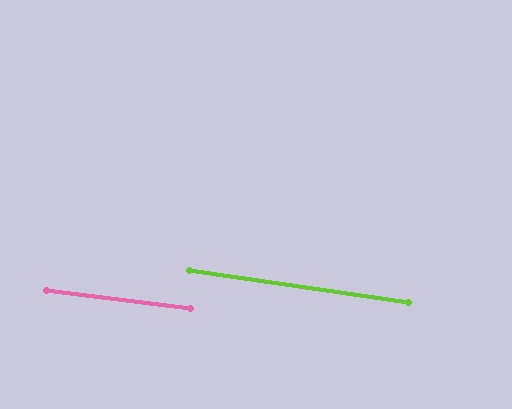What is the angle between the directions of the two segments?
Approximately 1 degree.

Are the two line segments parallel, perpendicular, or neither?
Parallel — their directions differ by only 1.2°.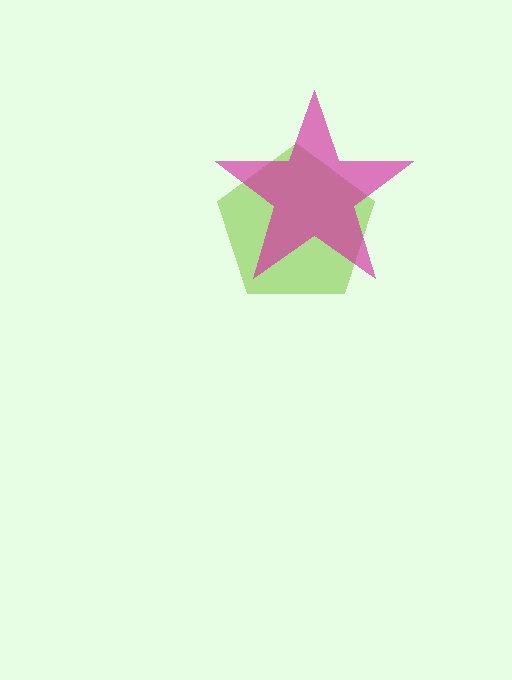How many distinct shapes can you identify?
There are 2 distinct shapes: a lime pentagon, a magenta star.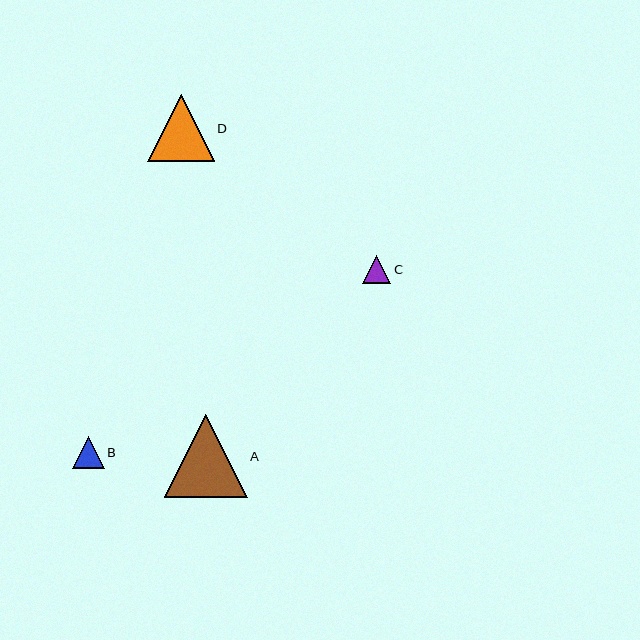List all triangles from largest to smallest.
From largest to smallest: A, D, B, C.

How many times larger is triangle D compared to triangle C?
Triangle D is approximately 2.4 times the size of triangle C.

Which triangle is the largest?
Triangle A is the largest with a size of approximately 83 pixels.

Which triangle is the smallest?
Triangle C is the smallest with a size of approximately 28 pixels.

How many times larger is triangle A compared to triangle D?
Triangle A is approximately 1.2 times the size of triangle D.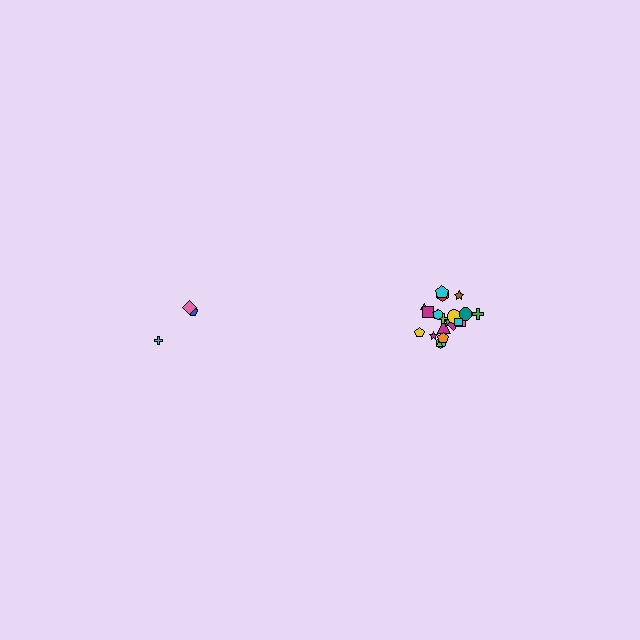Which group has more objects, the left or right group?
The right group.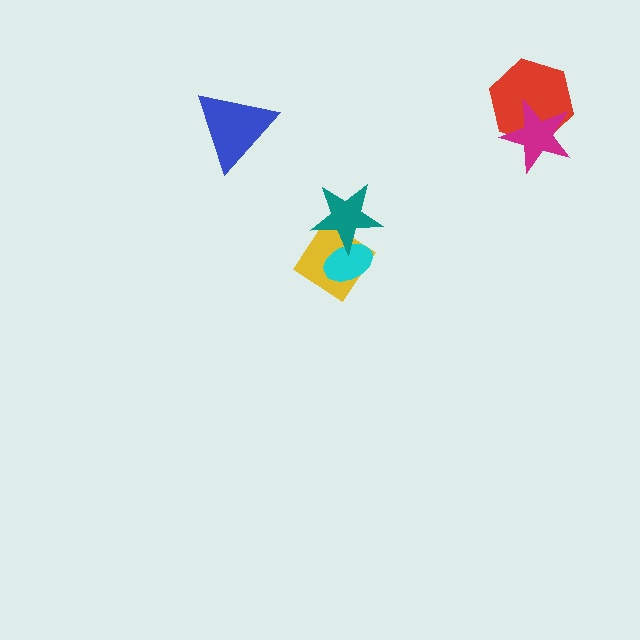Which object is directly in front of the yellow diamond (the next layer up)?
The cyan ellipse is directly in front of the yellow diamond.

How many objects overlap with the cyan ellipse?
2 objects overlap with the cyan ellipse.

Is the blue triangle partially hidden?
No, no other shape covers it.